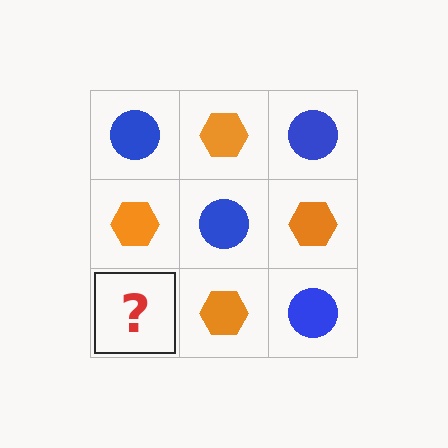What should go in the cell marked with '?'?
The missing cell should contain a blue circle.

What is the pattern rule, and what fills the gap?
The rule is that it alternates blue circle and orange hexagon in a checkerboard pattern. The gap should be filled with a blue circle.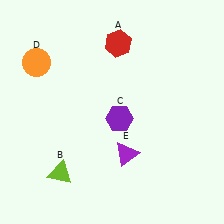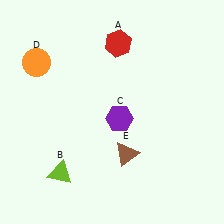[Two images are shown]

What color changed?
The triangle (E) changed from purple in Image 1 to brown in Image 2.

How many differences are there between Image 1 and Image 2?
There is 1 difference between the two images.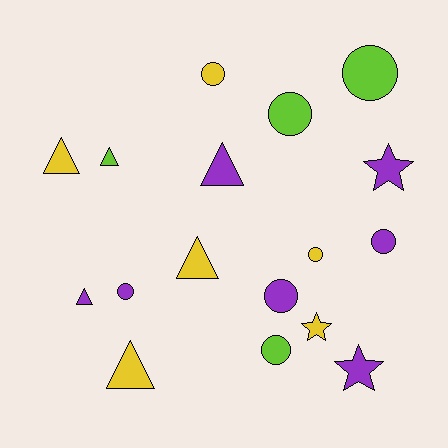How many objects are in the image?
There are 17 objects.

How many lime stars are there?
There are no lime stars.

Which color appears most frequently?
Purple, with 7 objects.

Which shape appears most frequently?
Circle, with 8 objects.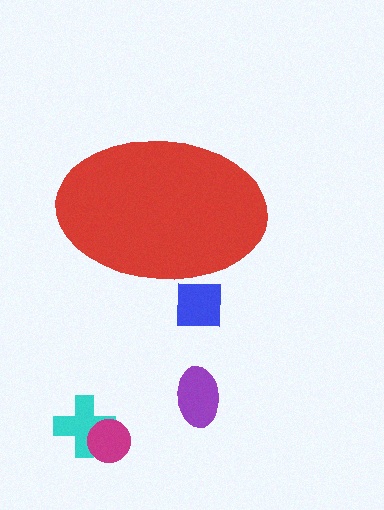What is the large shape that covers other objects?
A red ellipse.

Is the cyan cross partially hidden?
No, the cyan cross is fully visible.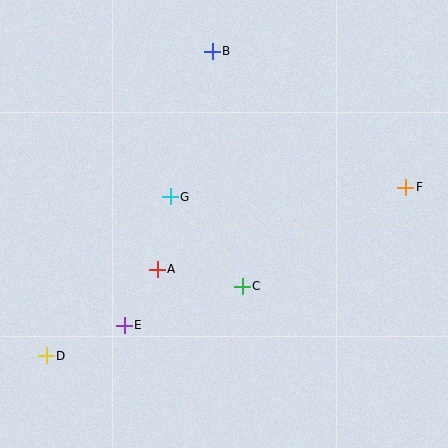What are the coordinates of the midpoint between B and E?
The midpoint between B and E is at (168, 188).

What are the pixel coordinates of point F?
Point F is at (406, 187).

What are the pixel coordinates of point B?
Point B is at (212, 51).